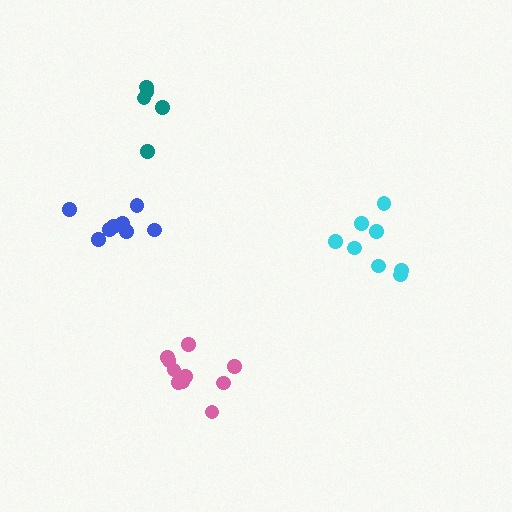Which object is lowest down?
The pink cluster is bottommost.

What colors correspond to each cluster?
The clusters are colored: teal, pink, cyan, blue.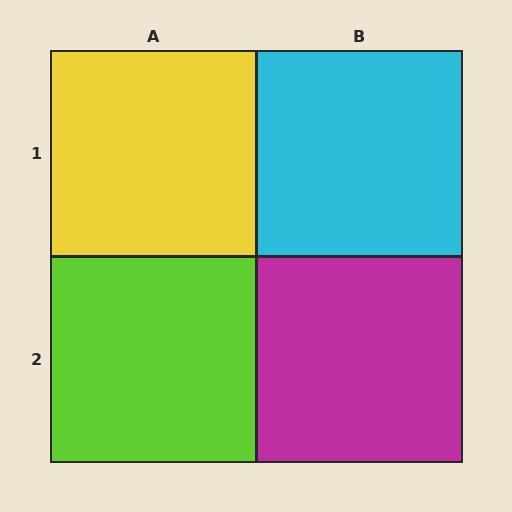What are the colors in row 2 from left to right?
Lime, magenta.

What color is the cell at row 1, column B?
Cyan.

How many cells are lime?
1 cell is lime.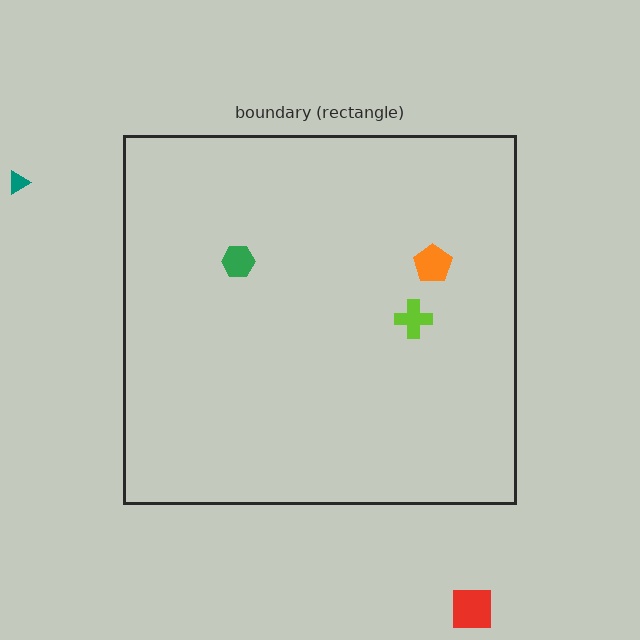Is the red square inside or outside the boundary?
Outside.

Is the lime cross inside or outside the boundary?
Inside.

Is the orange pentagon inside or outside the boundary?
Inside.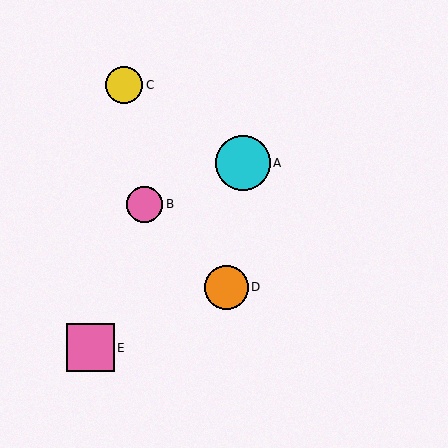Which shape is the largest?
The cyan circle (labeled A) is the largest.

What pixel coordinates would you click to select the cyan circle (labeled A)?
Click at (243, 163) to select the cyan circle A.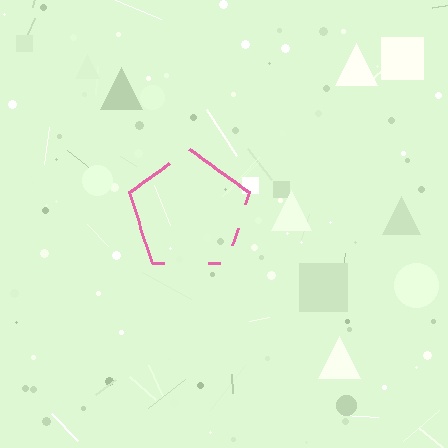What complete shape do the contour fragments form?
The contour fragments form a pentagon.